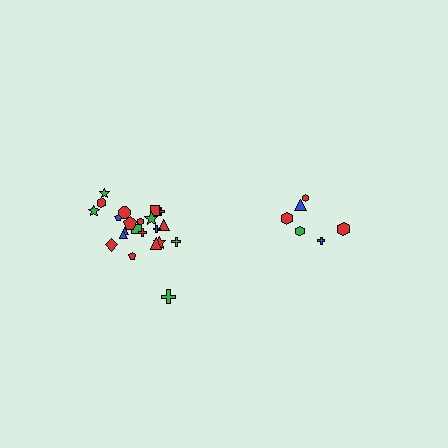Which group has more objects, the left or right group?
The left group.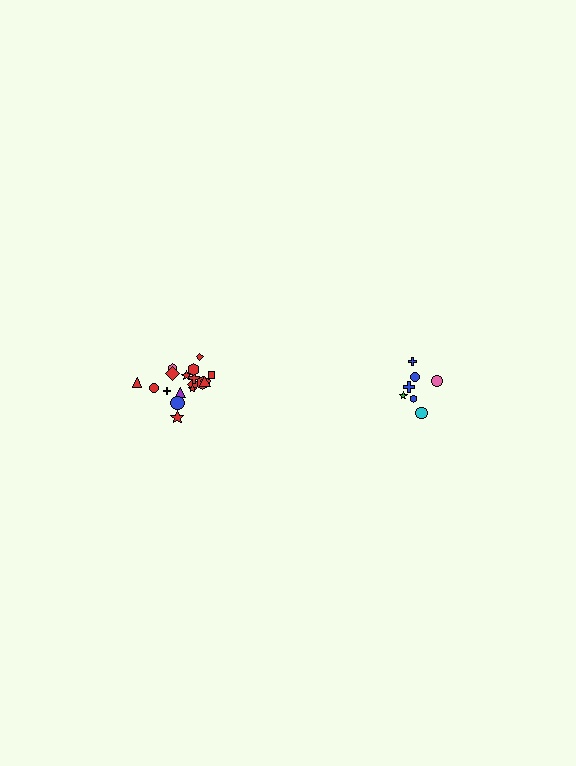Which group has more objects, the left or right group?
The left group.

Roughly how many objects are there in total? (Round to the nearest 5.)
Roughly 25 objects in total.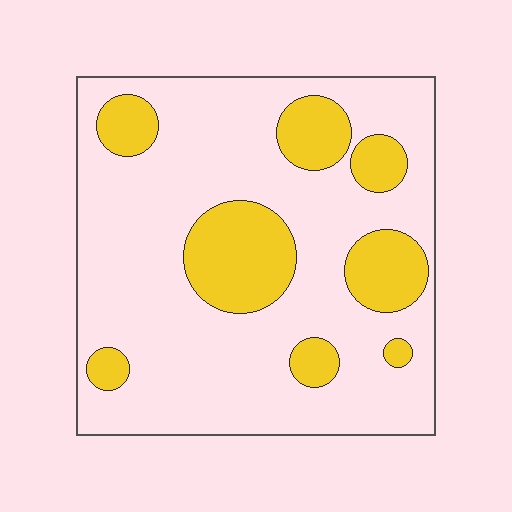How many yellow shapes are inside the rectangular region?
8.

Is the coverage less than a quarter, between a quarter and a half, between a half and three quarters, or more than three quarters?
Less than a quarter.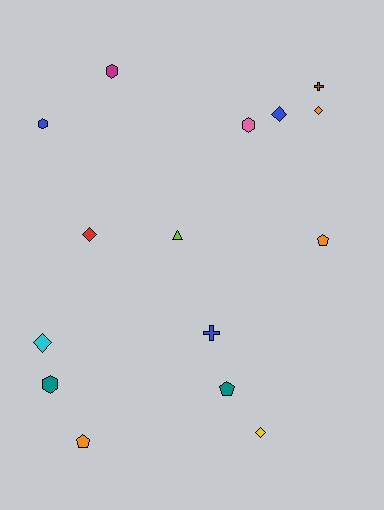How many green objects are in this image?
There are no green objects.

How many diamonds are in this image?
There are 5 diamonds.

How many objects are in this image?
There are 15 objects.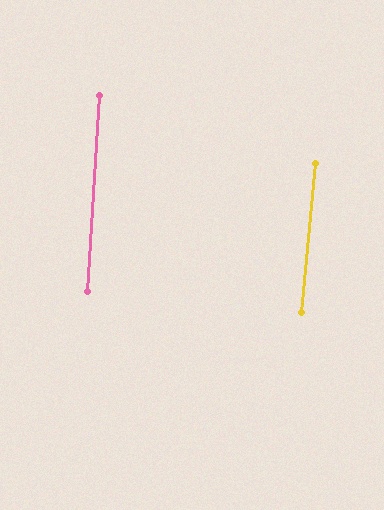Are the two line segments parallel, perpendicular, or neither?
Parallel — their directions differ by only 1.5°.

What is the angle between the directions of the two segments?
Approximately 2 degrees.